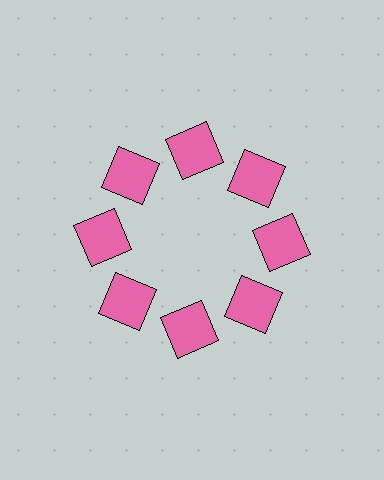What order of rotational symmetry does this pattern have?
This pattern has 8-fold rotational symmetry.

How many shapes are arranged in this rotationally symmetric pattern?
There are 8 shapes, arranged in 8 groups of 1.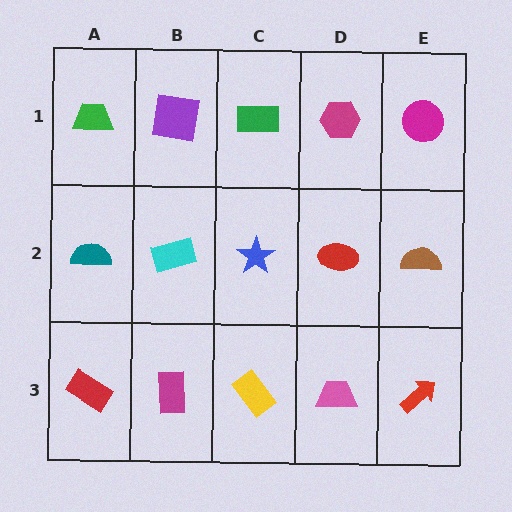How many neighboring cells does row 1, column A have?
2.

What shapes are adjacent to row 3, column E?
A brown semicircle (row 2, column E), a pink trapezoid (row 3, column D).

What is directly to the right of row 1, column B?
A green rectangle.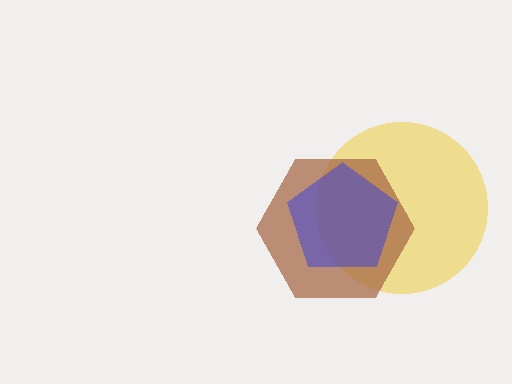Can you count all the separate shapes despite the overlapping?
Yes, there are 3 separate shapes.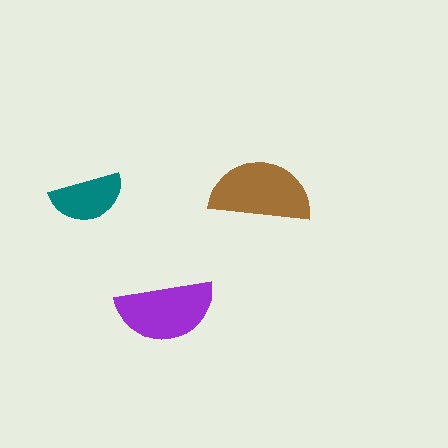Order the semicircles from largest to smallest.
the brown one, the purple one, the teal one.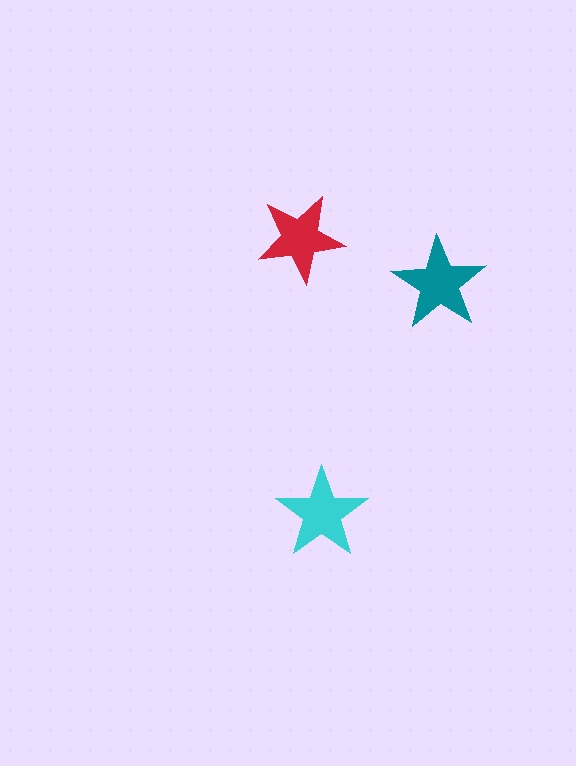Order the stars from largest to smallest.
the teal one, the cyan one, the red one.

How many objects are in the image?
There are 3 objects in the image.